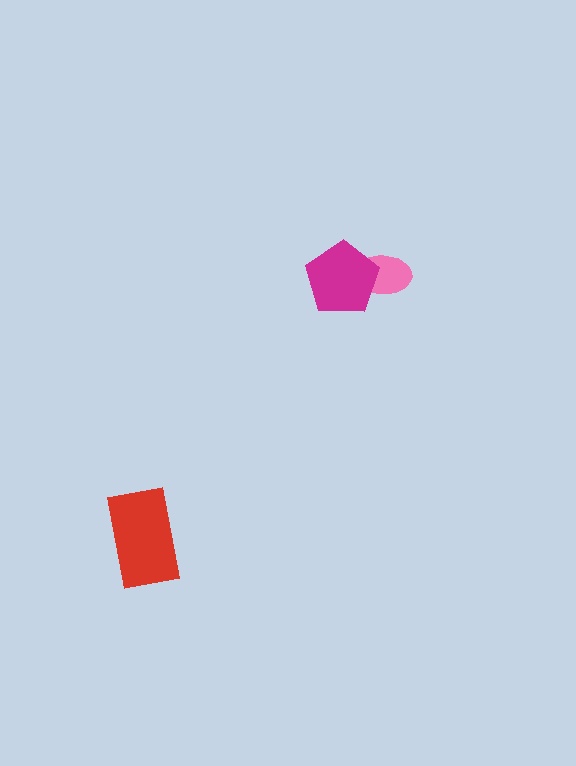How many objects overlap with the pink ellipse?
1 object overlaps with the pink ellipse.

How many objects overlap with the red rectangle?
0 objects overlap with the red rectangle.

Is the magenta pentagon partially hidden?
No, no other shape covers it.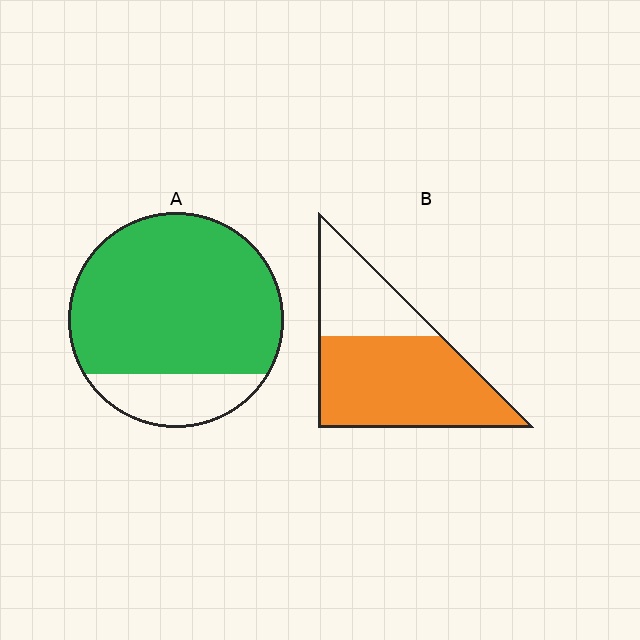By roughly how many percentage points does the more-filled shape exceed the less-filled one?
By roughly 15 percentage points (A over B).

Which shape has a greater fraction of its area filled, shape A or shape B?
Shape A.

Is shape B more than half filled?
Yes.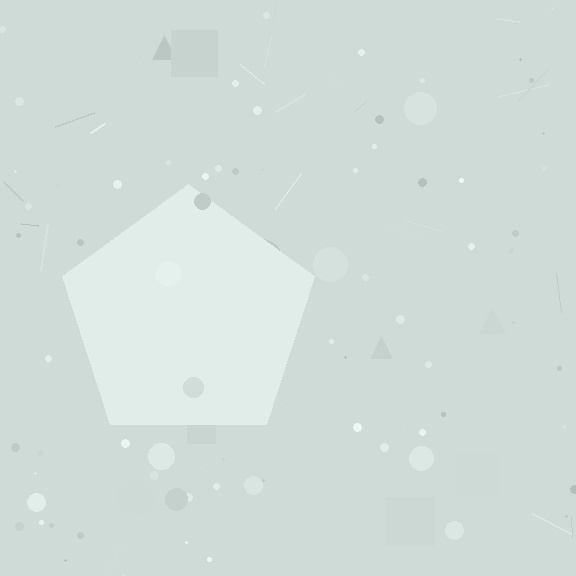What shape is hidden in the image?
A pentagon is hidden in the image.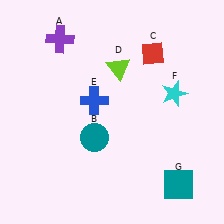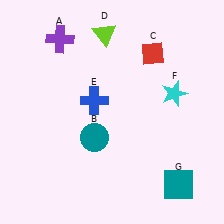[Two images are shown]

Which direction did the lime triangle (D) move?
The lime triangle (D) moved up.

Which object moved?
The lime triangle (D) moved up.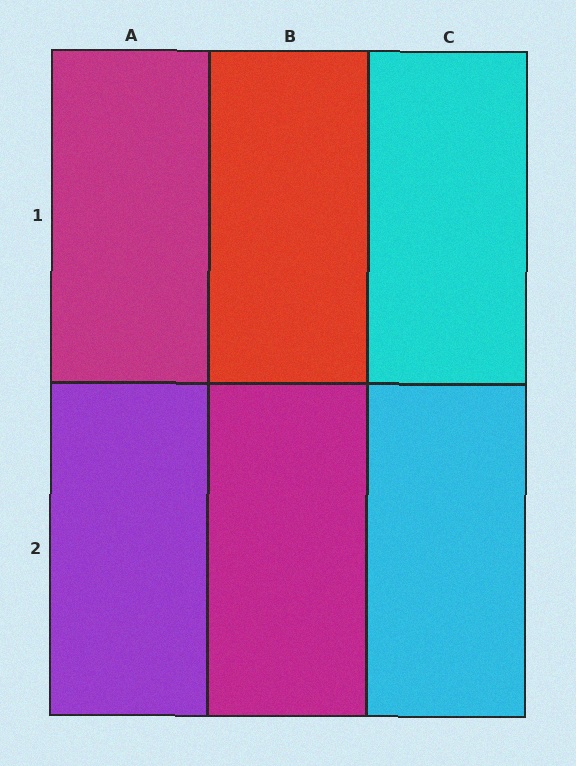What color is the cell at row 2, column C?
Cyan.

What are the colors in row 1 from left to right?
Magenta, red, cyan.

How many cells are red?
1 cell is red.